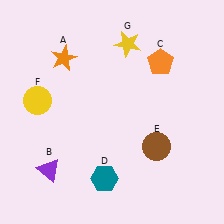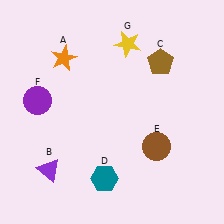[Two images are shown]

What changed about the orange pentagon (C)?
In Image 1, C is orange. In Image 2, it changed to brown.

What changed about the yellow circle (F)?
In Image 1, F is yellow. In Image 2, it changed to purple.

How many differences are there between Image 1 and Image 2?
There are 2 differences between the two images.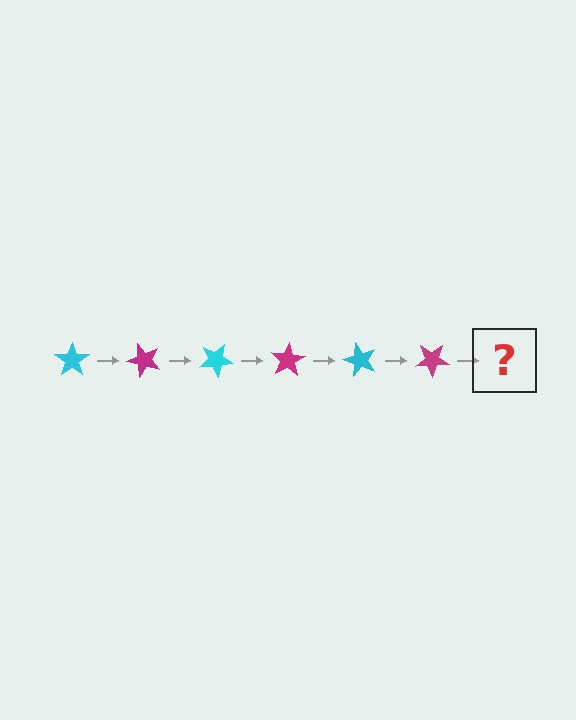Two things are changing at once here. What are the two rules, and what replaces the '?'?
The two rules are that it rotates 50 degrees each step and the color cycles through cyan and magenta. The '?' should be a cyan star, rotated 300 degrees from the start.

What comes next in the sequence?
The next element should be a cyan star, rotated 300 degrees from the start.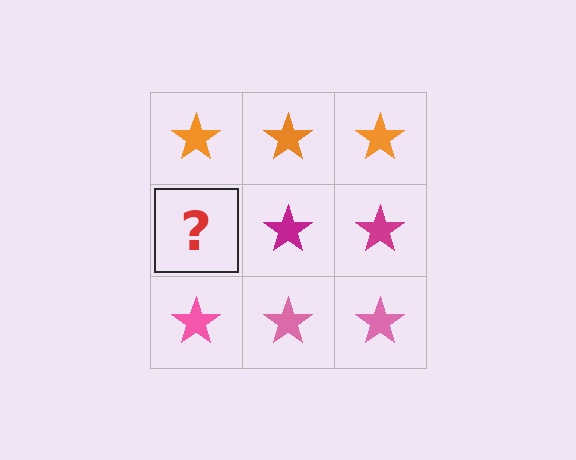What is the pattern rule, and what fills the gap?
The rule is that each row has a consistent color. The gap should be filled with a magenta star.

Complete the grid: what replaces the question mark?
The question mark should be replaced with a magenta star.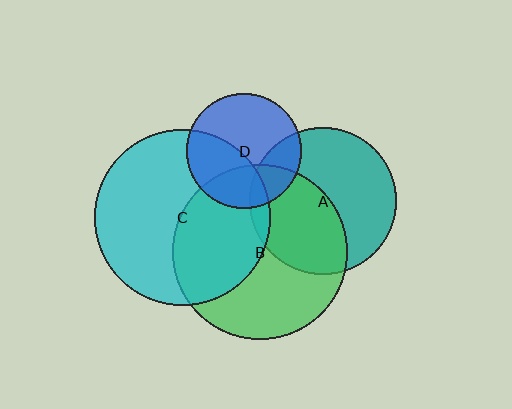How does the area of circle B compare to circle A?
Approximately 1.4 times.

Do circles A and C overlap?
Yes.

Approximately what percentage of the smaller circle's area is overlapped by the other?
Approximately 5%.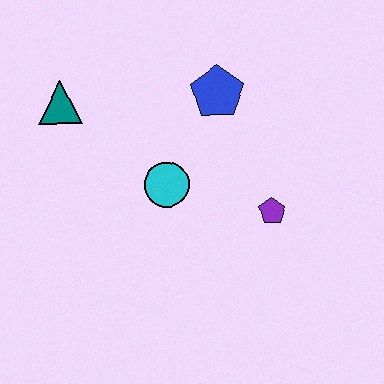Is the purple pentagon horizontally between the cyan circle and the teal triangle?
No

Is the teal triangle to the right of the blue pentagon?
No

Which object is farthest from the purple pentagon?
The teal triangle is farthest from the purple pentagon.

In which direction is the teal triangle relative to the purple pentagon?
The teal triangle is to the left of the purple pentagon.